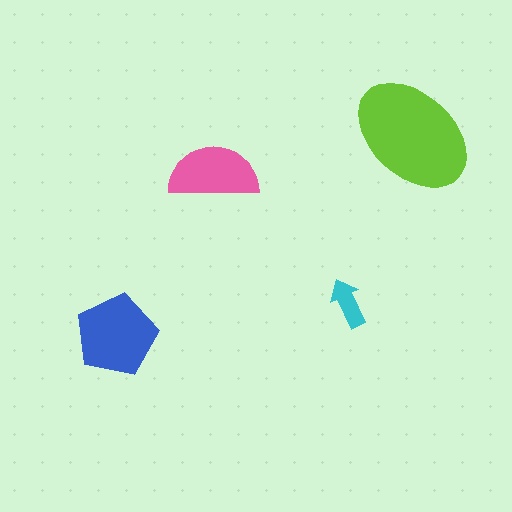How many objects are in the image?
There are 4 objects in the image.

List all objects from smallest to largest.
The cyan arrow, the pink semicircle, the blue pentagon, the lime ellipse.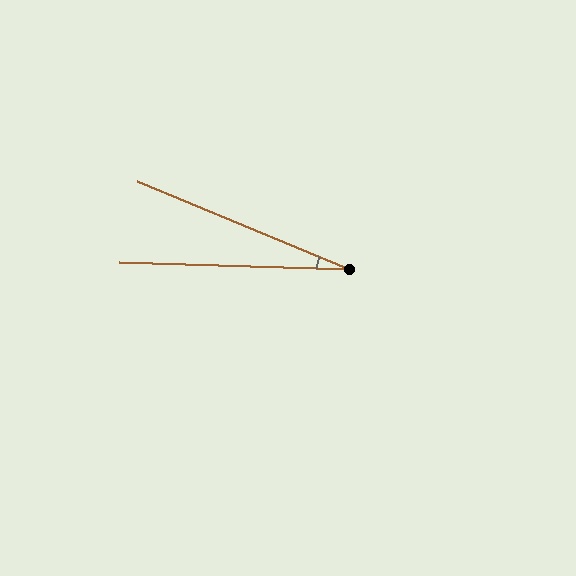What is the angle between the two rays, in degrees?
Approximately 21 degrees.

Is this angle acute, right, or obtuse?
It is acute.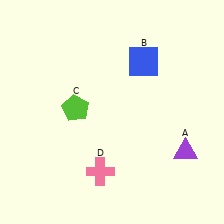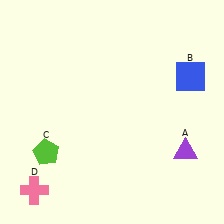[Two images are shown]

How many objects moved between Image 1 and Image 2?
3 objects moved between the two images.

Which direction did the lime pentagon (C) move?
The lime pentagon (C) moved down.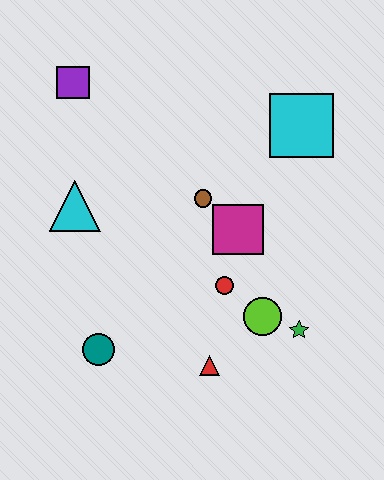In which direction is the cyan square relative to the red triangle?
The cyan square is above the red triangle.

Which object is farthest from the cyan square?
The teal circle is farthest from the cyan square.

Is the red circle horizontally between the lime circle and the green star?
No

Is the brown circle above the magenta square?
Yes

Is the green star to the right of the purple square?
Yes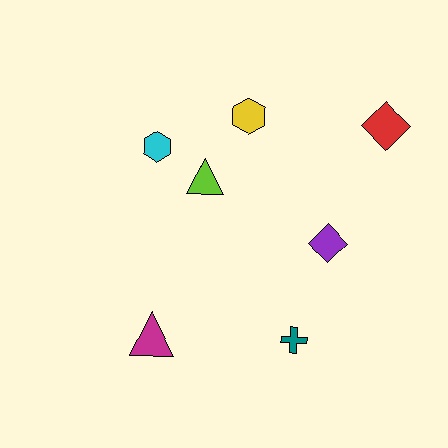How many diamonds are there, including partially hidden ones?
There are 2 diamonds.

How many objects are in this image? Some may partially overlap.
There are 7 objects.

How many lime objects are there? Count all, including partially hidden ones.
There is 1 lime object.